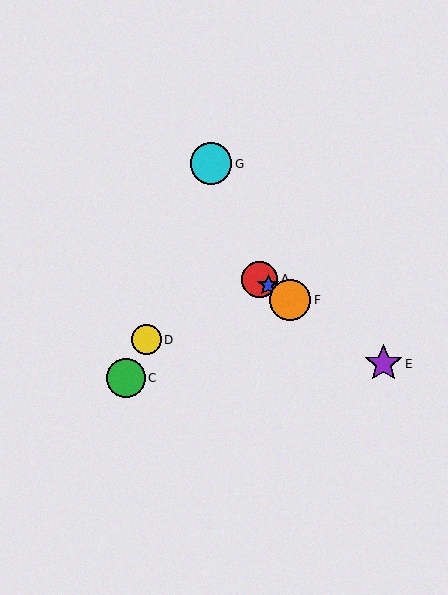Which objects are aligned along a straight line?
Objects A, B, E, F are aligned along a straight line.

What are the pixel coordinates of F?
Object F is at (290, 300).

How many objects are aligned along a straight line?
4 objects (A, B, E, F) are aligned along a straight line.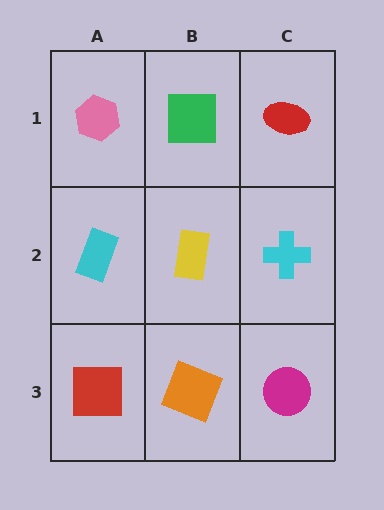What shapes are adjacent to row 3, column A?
A cyan rectangle (row 2, column A), an orange square (row 3, column B).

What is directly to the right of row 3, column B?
A magenta circle.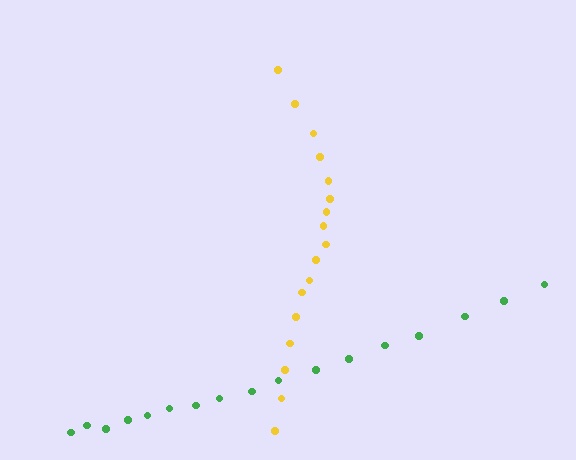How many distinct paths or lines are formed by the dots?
There are 2 distinct paths.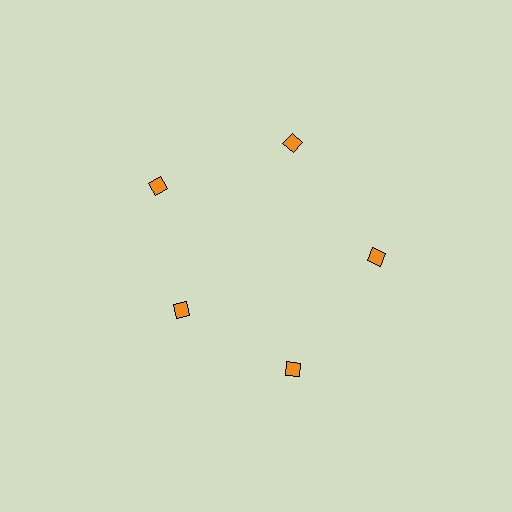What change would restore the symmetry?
The symmetry would be restored by moving it outward, back onto the ring so that all 5 diamonds sit at equal angles and equal distance from the center.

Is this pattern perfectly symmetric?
No. The 5 orange diamonds are arranged in a ring, but one element near the 8 o'clock position is pulled inward toward the center, breaking the 5-fold rotational symmetry.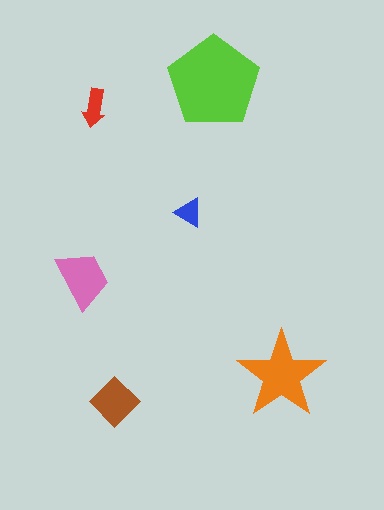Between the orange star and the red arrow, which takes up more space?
The orange star.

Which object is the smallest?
The blue triangle.